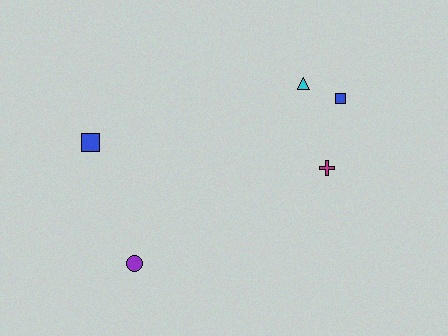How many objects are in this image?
There are 5 objects.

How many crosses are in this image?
There is 1 cross.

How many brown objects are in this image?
There are no brown objects.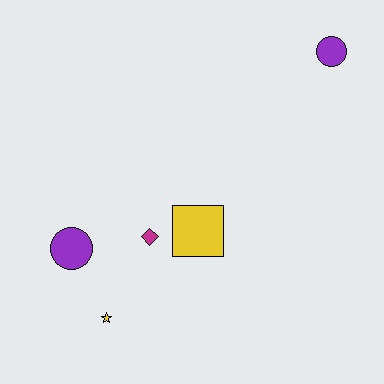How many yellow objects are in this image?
There are 2 yellow objects.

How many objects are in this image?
There are 5 objects.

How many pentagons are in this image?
There are no pentagons.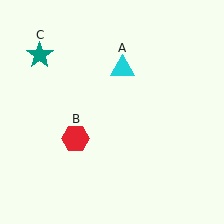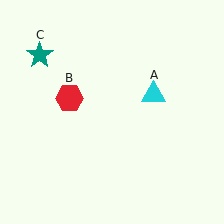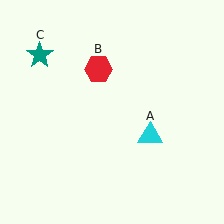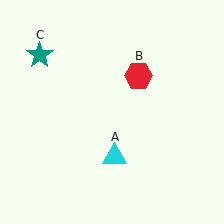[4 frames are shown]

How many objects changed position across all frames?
2 objects changed position: cyan triangle (object A), red hexagon (object B).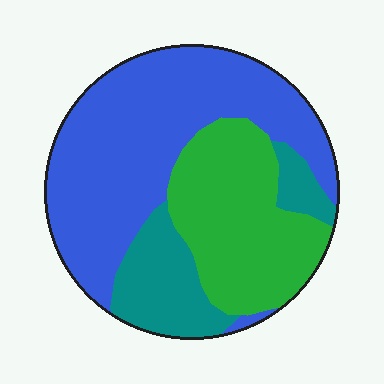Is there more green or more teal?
Green.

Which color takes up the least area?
Teal, at roughly 20%.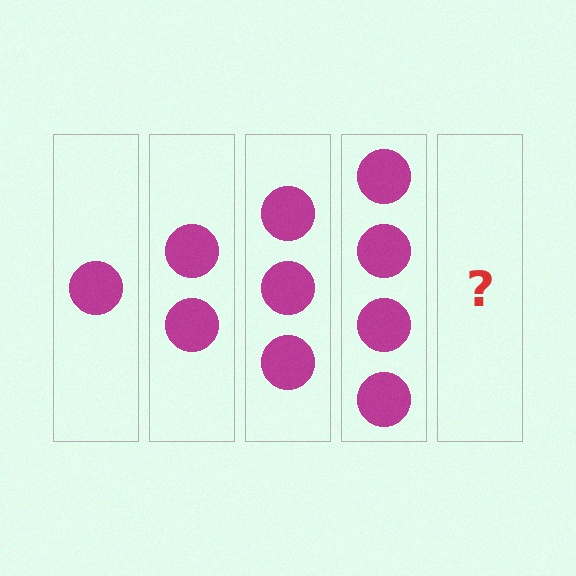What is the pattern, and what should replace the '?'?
The pattern is that each step adds one more circle. The '?' should be 5 circles.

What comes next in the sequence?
The next element should be 5 circles.